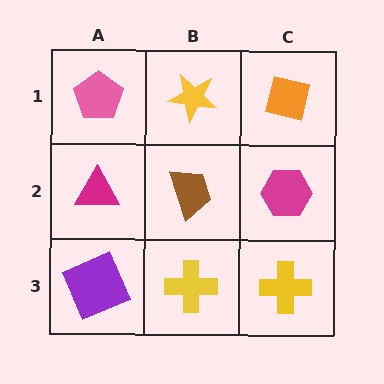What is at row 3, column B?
A yellow cross.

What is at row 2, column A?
A magenta triangle.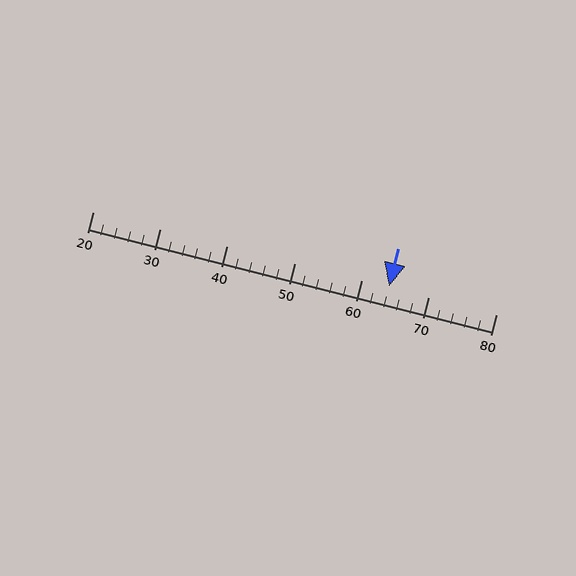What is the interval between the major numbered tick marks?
The major tick marks are spaced 10 units apart.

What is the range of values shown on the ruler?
The ruler shows values from 20 to 80.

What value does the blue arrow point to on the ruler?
The blue arrow points to approximately 64.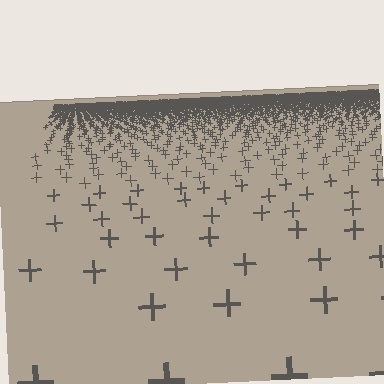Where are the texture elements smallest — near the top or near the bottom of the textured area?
Near the top.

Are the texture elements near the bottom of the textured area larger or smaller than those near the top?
Larger. Near the bottom, elements are closer to the viewer and appear at a bigger on-screen size.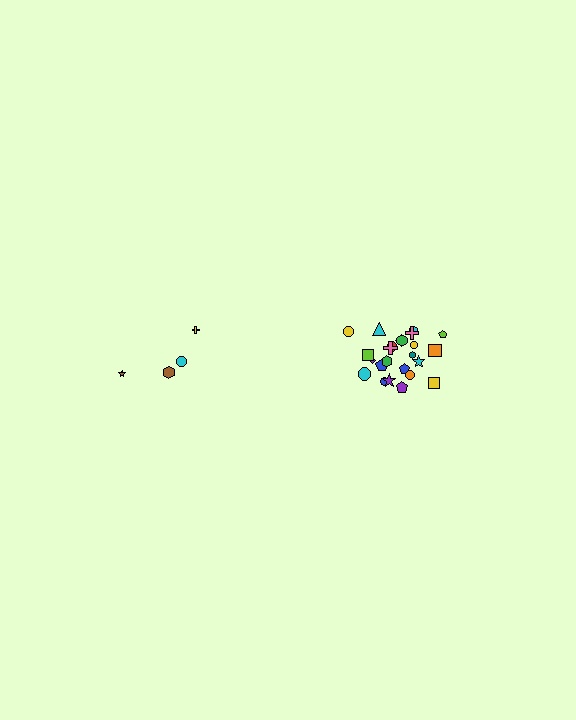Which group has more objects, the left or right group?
The right group.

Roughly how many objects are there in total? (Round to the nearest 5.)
Roughly 30 objects in total.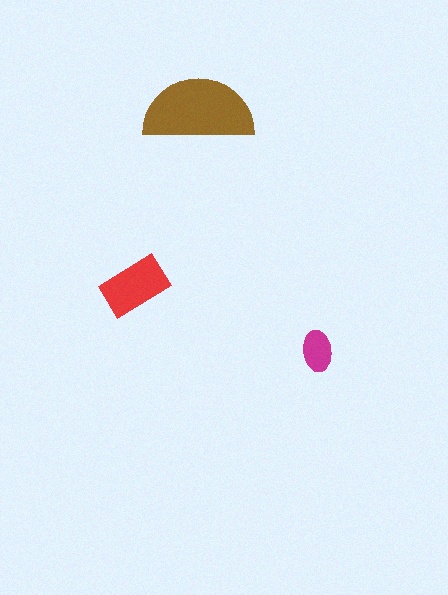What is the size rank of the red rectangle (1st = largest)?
2nd.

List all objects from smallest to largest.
The magenta ellipse, the red rectangle, the brown semicircle.